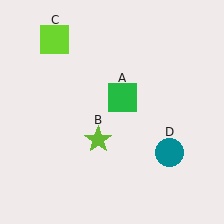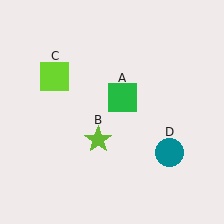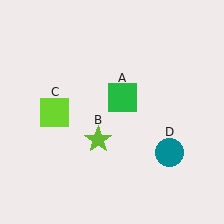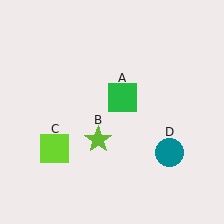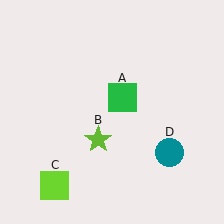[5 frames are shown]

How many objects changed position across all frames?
1 object changed position: lime square (object C).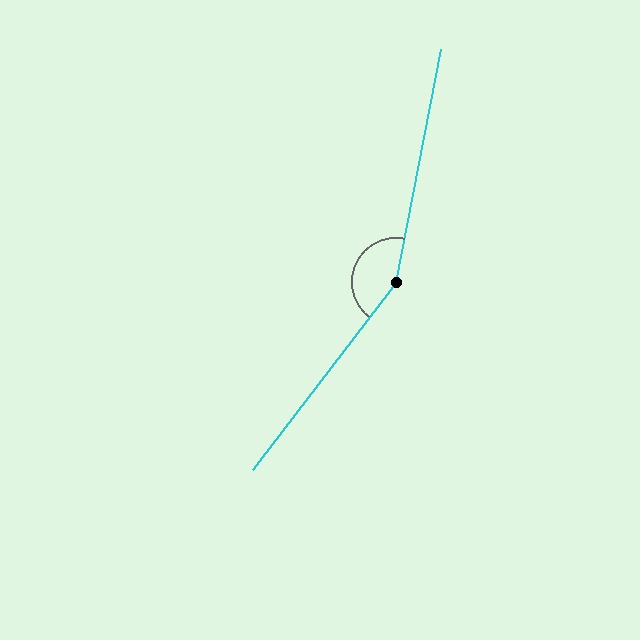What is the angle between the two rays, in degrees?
Approximately 154 degrees.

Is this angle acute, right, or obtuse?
It is obtuse.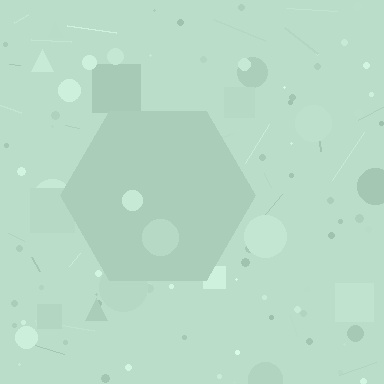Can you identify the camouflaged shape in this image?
The camouflaged shape is a hexagon.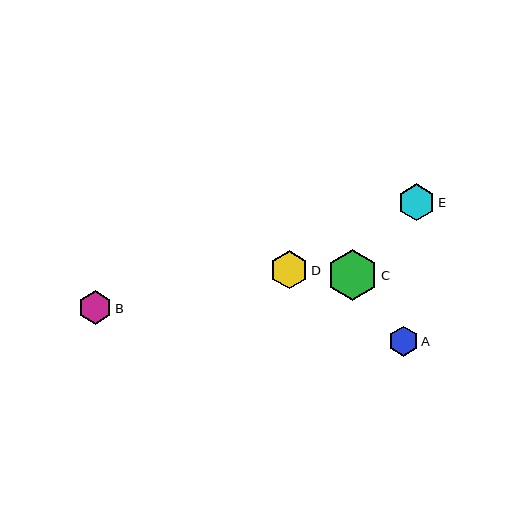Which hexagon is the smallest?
Hexagon A is the smallest with a size of approximately 30 pixels.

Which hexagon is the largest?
Hexagon C is the largest with a size of approximately 51 pixels.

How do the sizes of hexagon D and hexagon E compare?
Hexagon D and hexagon E are approximately the same size.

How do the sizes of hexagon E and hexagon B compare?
Hexagon E and hexagon B are approximately the same size.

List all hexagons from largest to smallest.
From largest to smallest: C, D, E, B, A.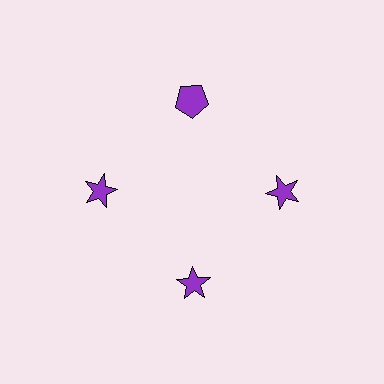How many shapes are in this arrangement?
There are 4 shapes arranged in a ring pattern.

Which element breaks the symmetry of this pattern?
The purple pentagon at roughly the 12 o'clock position breaks the symmetry. All other shapes are purple stars.